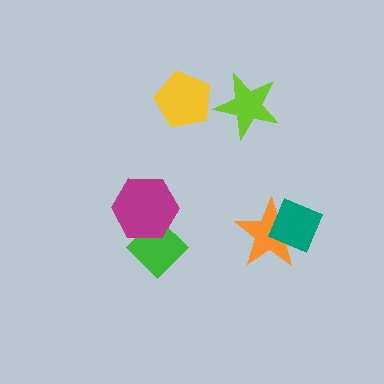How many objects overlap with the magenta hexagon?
1 object overlaps with the magenta hexagon.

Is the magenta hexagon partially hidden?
No, no other shape covers it.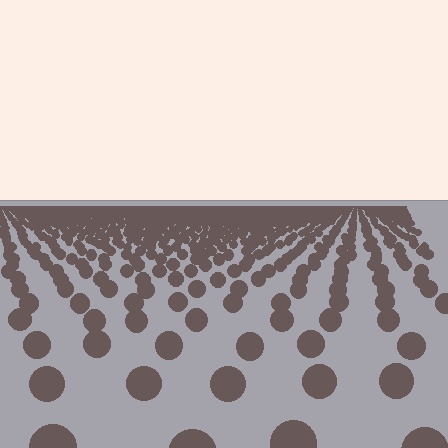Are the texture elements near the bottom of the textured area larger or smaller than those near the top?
Larger. Near the bottom, elements are closer to the viewer and appear at a bigger on-screen size.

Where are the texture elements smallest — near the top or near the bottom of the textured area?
Near the top.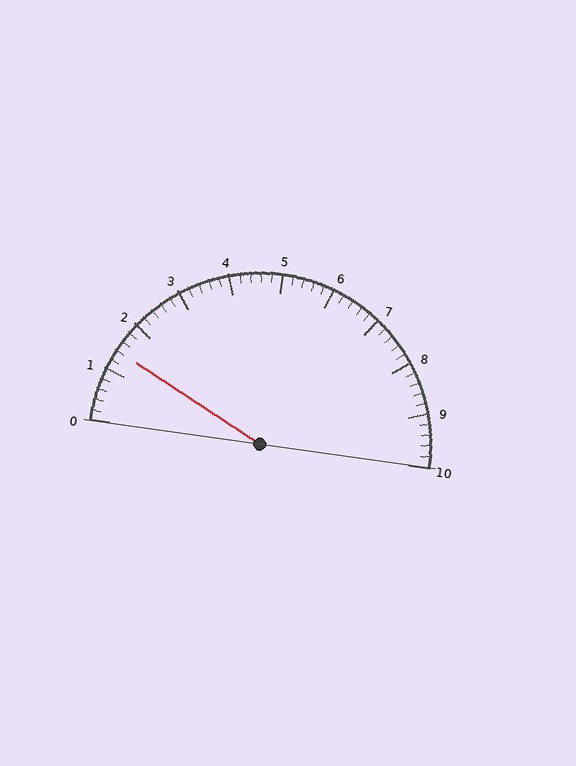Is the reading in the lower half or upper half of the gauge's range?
The reading is in the lower half of the range (0 to 10).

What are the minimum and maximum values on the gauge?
The gauge ranges from 0 to 10.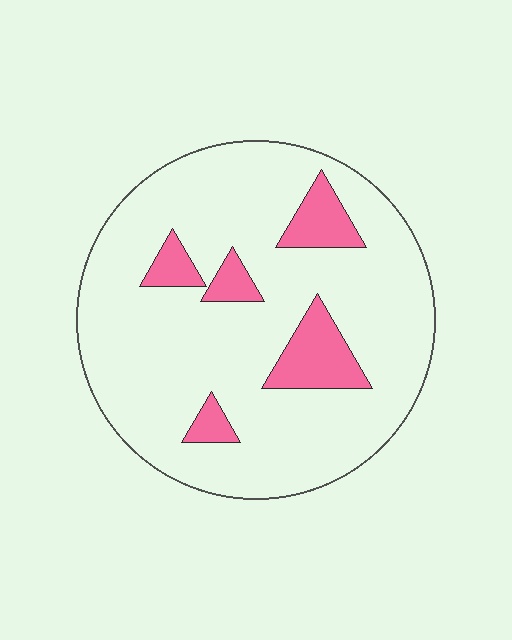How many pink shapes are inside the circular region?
5.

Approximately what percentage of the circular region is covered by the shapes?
Approximately 15%.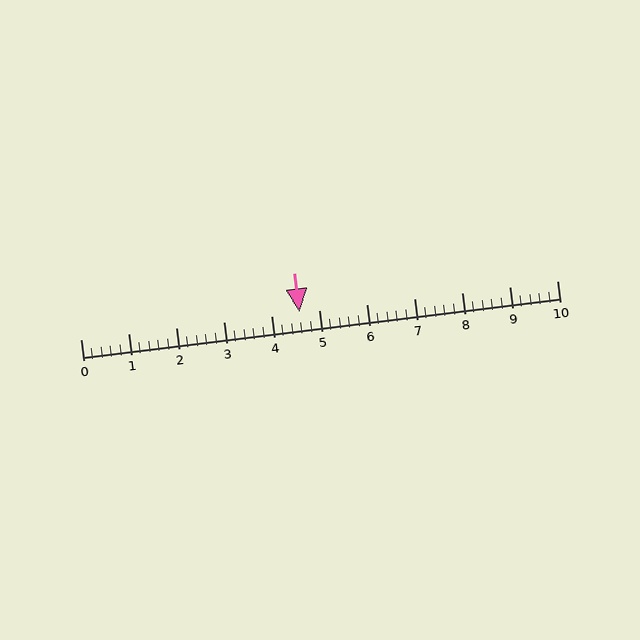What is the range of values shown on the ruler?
The ruler shows values from 0 to 10.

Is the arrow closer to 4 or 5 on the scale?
The arrow is closer to 5.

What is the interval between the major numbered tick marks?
The major tick marks are spaced 1 units apart.